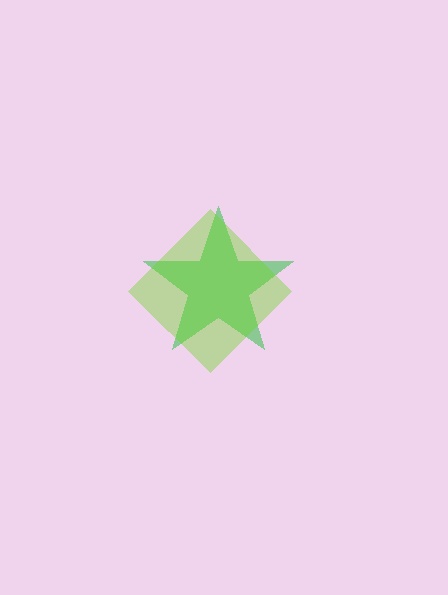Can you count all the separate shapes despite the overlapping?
Yes, there are 2 separate shapes.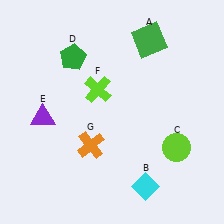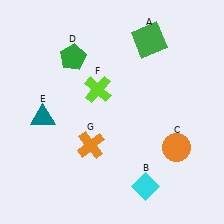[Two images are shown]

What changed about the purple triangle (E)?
In Image 1, E is purple. In Image 2, it changed to teal.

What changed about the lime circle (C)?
In Image 1, C is lime. In Image 2, it changed to orange.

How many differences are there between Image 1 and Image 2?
There are 2 differences between the two images.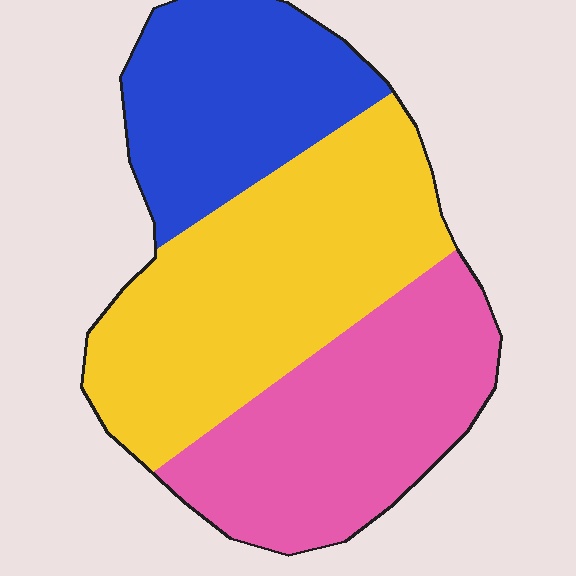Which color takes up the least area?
Blue, at roughly 25%.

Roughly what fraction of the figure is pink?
Pink takes up between a sixth and a third of the figure.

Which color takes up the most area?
Yellow, at roughly 40%.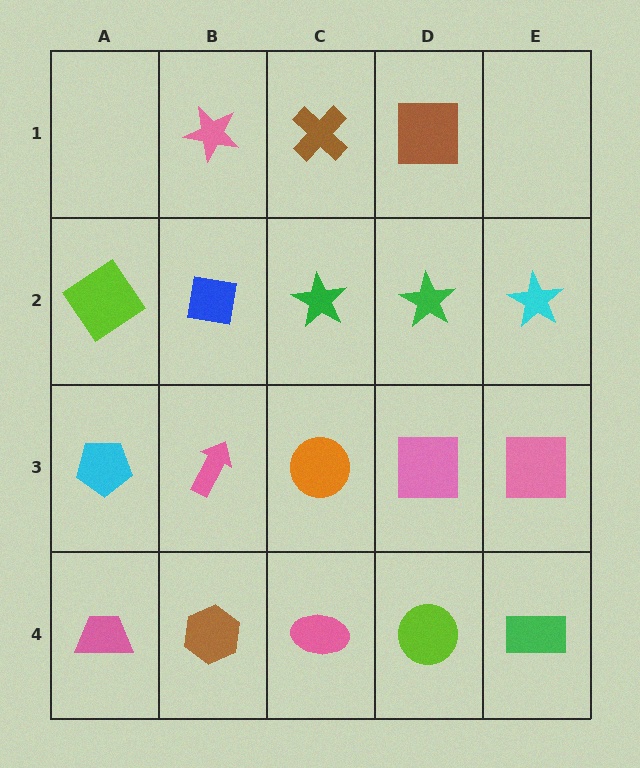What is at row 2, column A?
A lime diamond.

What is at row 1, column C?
A brown cross.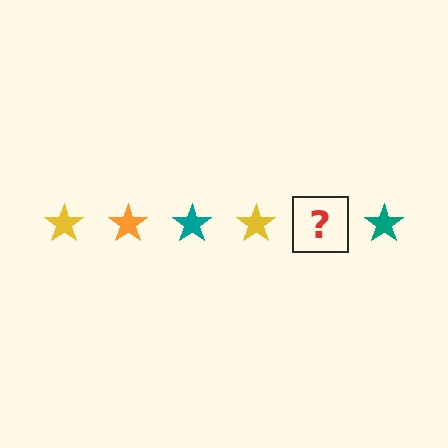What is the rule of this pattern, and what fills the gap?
The rule is that the pattern cycles through yellow, orange, teal stars. The gap should be filled with an orange star.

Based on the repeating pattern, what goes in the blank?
The blank should be an orange star.